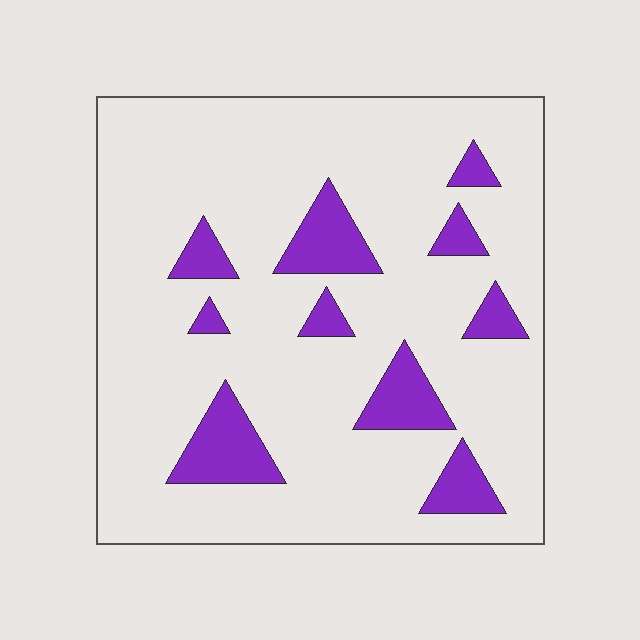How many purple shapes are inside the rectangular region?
10.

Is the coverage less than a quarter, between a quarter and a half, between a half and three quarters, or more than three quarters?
Less than a quarter.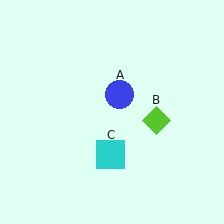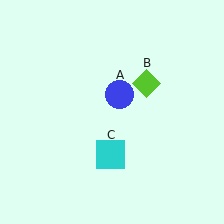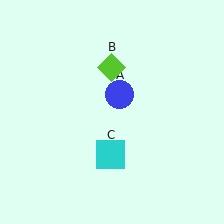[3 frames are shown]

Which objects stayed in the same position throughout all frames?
Blue circle (object A) and cyan square (object C) remained stationary.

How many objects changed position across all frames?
1 object changed position: lime diamond (object B).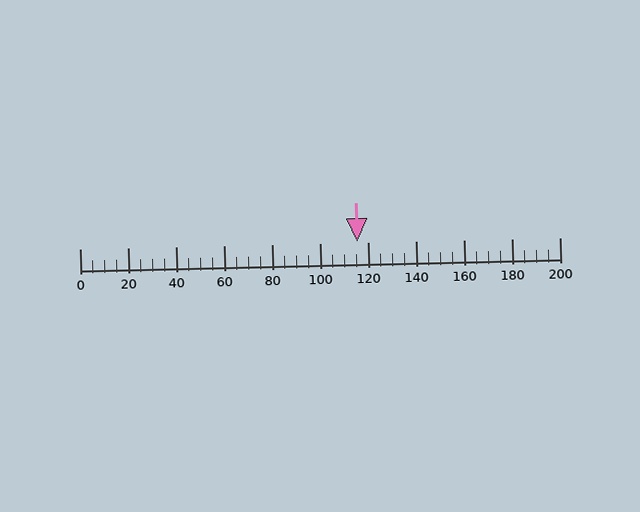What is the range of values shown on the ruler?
The ruler shows values from 0 to 200.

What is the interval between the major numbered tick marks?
The major tick marks are spaced 20 units apart.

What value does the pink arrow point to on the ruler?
The pink arrow points to approximately 116.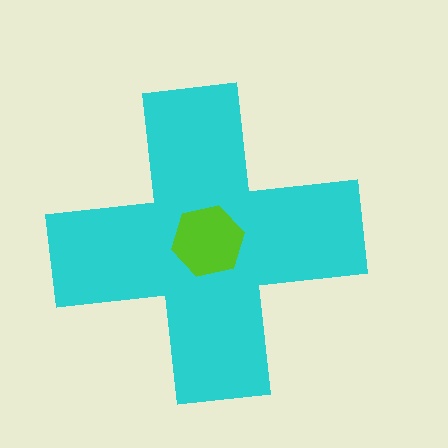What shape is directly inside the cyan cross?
The lime hexagon.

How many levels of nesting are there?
2.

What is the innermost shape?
The lime hexagon.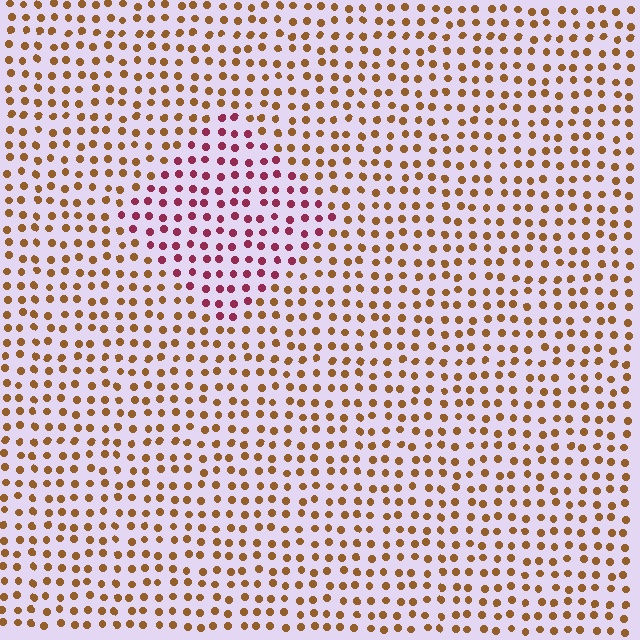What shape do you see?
I see a diamond.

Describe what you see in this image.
The image is filled with small brown elements in a uniform arrangement. A diamond-shaped region is visible where the elements are tinted to a slightly different hue, forming a subtle color boundary.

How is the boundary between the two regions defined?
The boundary is defined purely by a slight shift in hue (about 53 degrees). Spacing, size, and orientation are identical on both sides.